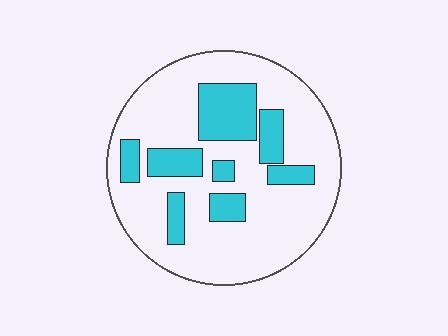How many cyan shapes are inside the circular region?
8.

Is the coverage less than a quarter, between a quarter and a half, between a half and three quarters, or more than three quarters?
Less than a quarter.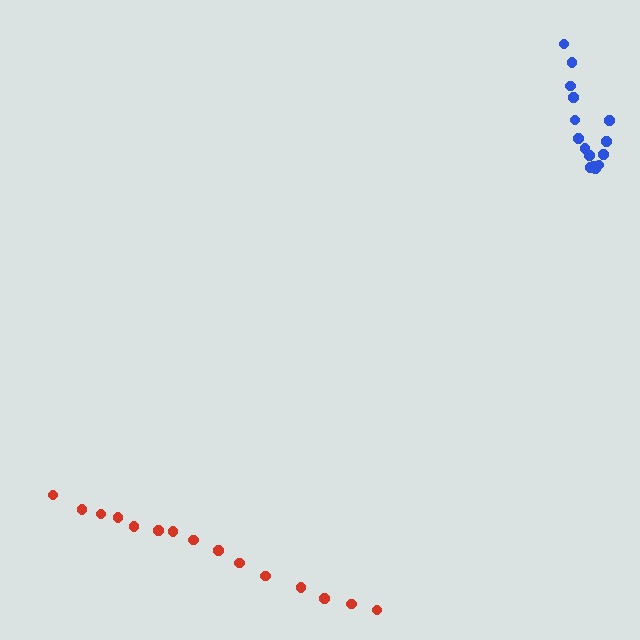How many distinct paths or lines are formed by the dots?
There are 2 distinct paths.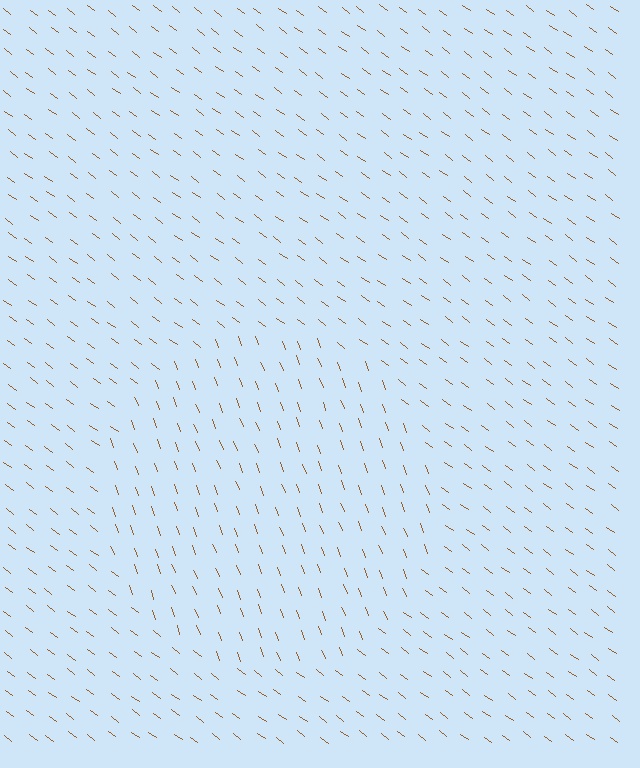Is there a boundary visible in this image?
Yes, there is a texture boundary formed by a change in line orientation.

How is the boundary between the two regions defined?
The boundary is defined purely by a change in line orientation (approximately 33 degrees difference). All lines are the same color and thickness.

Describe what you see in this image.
The image is filled with small brown line segments. A circle region in the image has lines oriented differently from the surrounding lines, creating a visible texture boundary.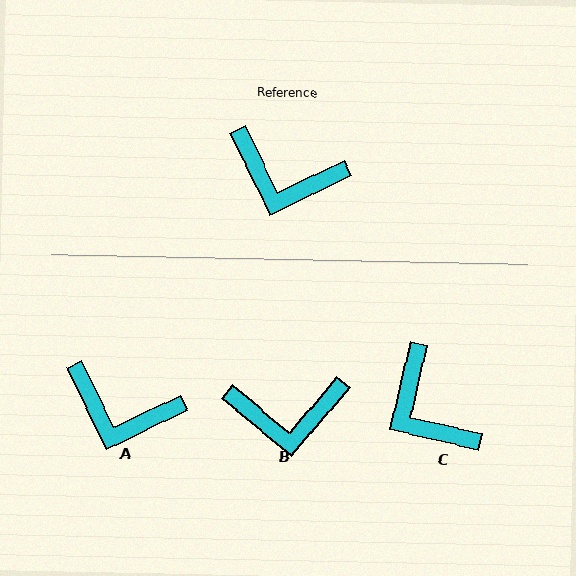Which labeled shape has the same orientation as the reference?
A.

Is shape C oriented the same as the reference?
No, it is off by about 39 degrees.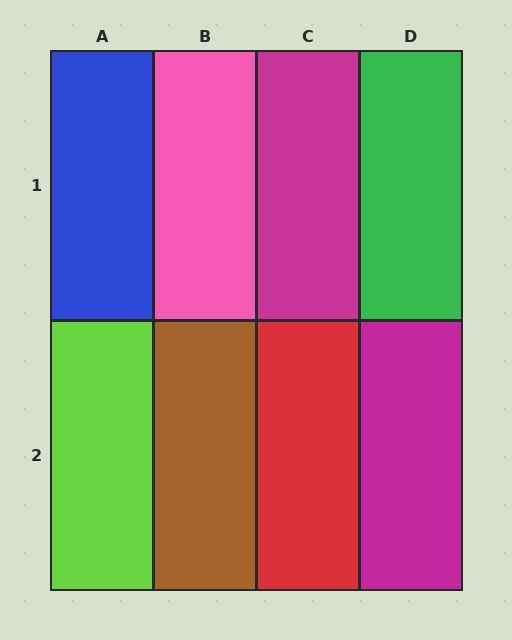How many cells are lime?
1 cell is lime.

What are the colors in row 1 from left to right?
Blue, pink, magenta, green.